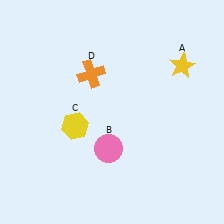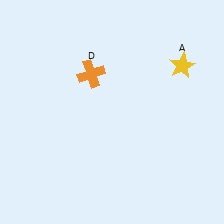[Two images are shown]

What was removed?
The pink circle (B), the yellow hexagon (C) were removed in Image 2.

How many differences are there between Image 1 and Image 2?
There are 2 differences between the two images.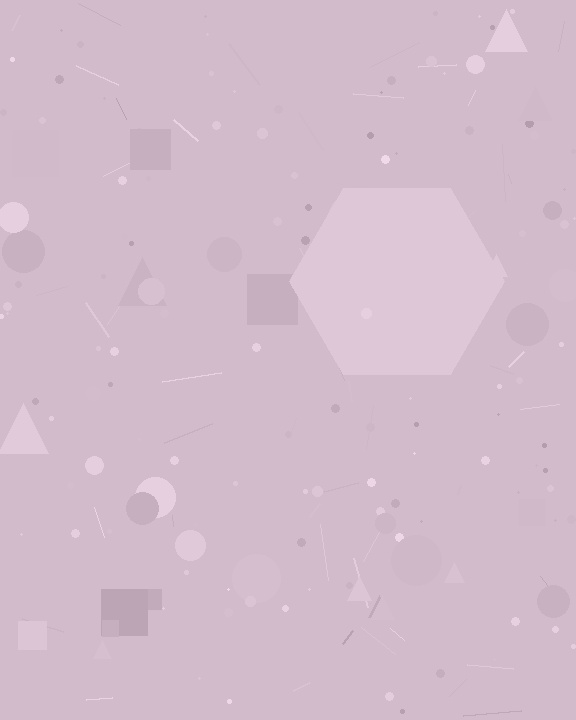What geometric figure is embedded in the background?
A hexagon is embedded in the background.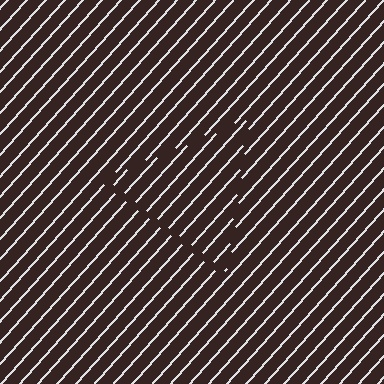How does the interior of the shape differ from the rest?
The interior of the shape contains the same grating, shifted by half a period — the contour is defined by the phase discontinuity where line-ends from the inner and outer gratings abut.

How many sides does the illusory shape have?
3 sides — the line-ends trace a triangle.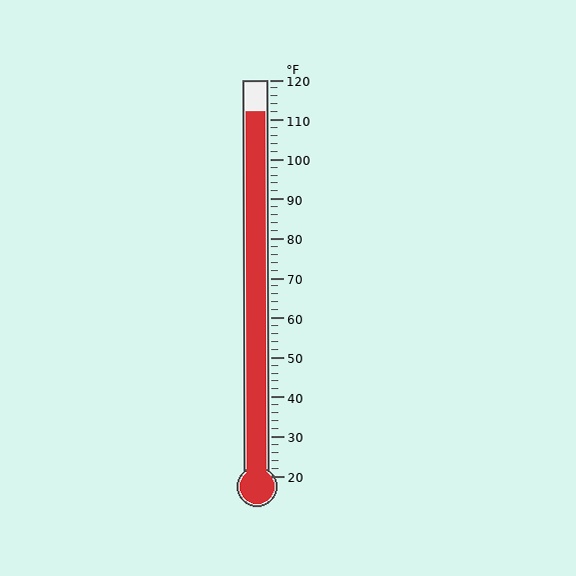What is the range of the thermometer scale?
The thermometer scale ranges from 20°F to 120°F.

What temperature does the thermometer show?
The thermometer shows approximately 112°F.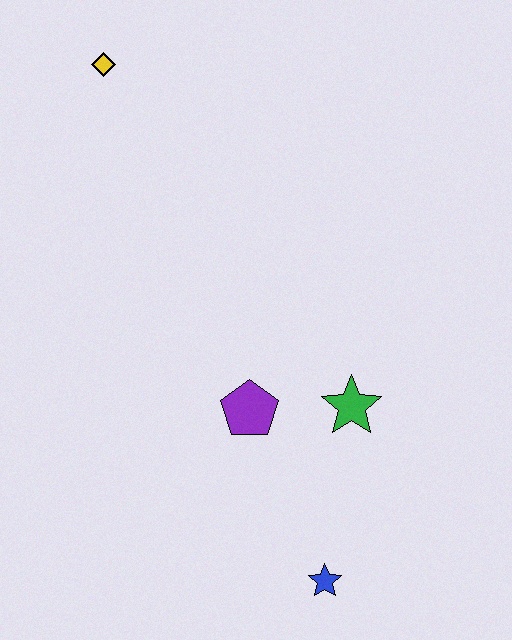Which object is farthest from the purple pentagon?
The yellow diamond is farthest from the purple pentagon.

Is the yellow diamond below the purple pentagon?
No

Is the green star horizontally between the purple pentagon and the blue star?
No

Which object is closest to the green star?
The purple pentagon is closest to the green star.